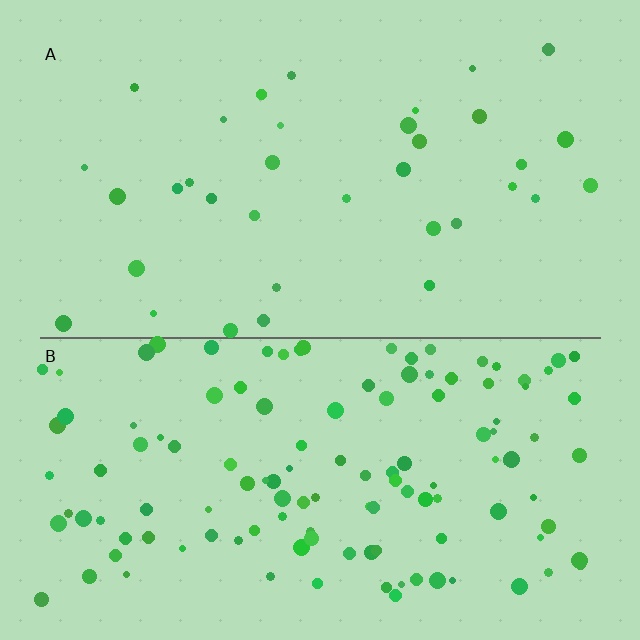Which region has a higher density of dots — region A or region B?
B (the bottom).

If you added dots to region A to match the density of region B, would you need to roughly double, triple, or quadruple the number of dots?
Approximately quadruple.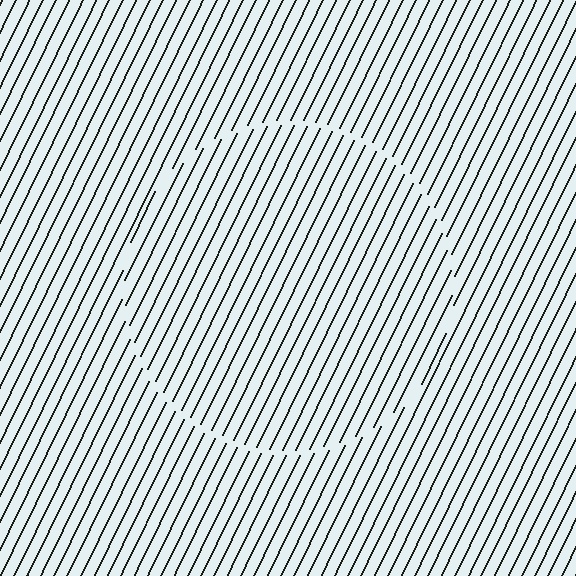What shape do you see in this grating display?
An illusory circle. The interior of the shape contains the same grating, shifted by half a period — the contour is defined by the phase discontinuity where line-ends from the inner and outer gratings abut.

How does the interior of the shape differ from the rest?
The interior of the shape contains the same grating, shifted by half a period — the contour is defined by the phase discontinuity where line-ends from the inner and outer gratings abut.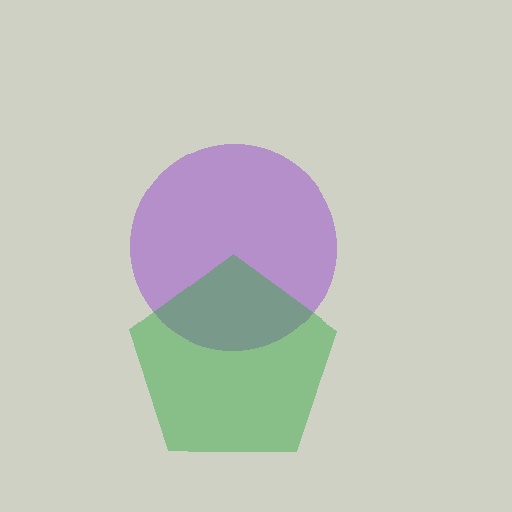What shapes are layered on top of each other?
The layered shapes are: a purple circle, a green pentagon.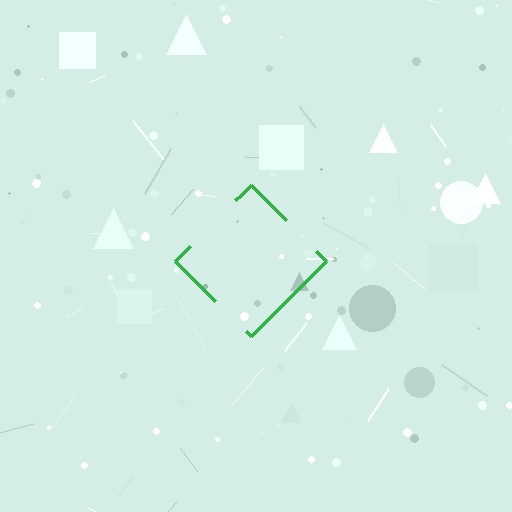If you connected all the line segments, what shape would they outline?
They would outline a diamond.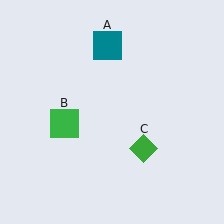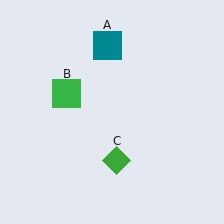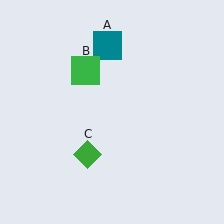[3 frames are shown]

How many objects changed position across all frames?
2 objects changed position: green square (object B), green diamond (object C).